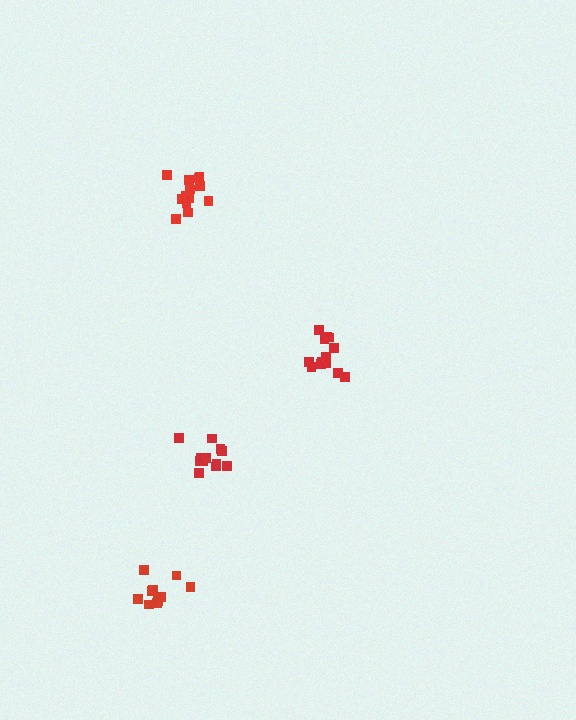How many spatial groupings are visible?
There are 4 spatial groupings.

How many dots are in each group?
Group 1: 12 dots, Group 2: 13 dots, Group 3: 13 dots, Group 4: 11 dots (49 total).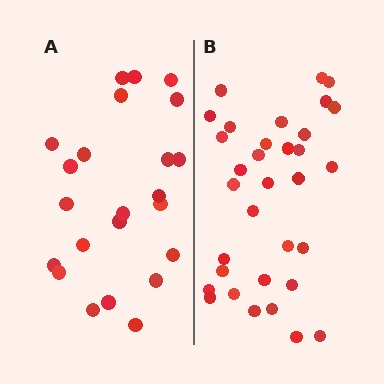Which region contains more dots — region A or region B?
Region B (the right region) has more dots.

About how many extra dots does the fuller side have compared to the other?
Region B has roughly 10 or so more dots than region A.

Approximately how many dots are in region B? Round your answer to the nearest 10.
About 30 dots. (The exact count is 33, which rounds to 30.)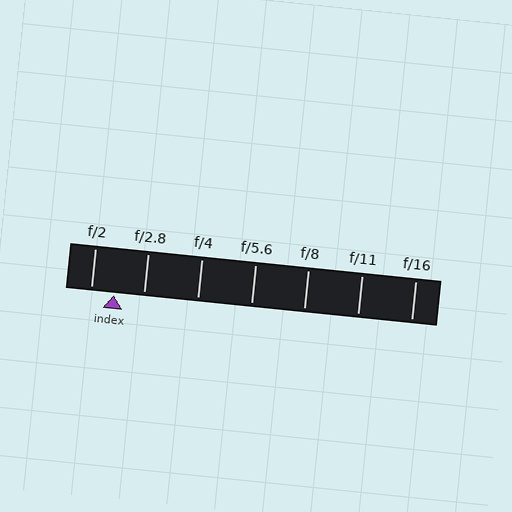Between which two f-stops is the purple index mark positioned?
The index mark is between f/2 and f/2.8.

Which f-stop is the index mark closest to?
The index mark is closest to f/2.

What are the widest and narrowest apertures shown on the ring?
The widest aperture shown is f/2 and the narrowest is f/16.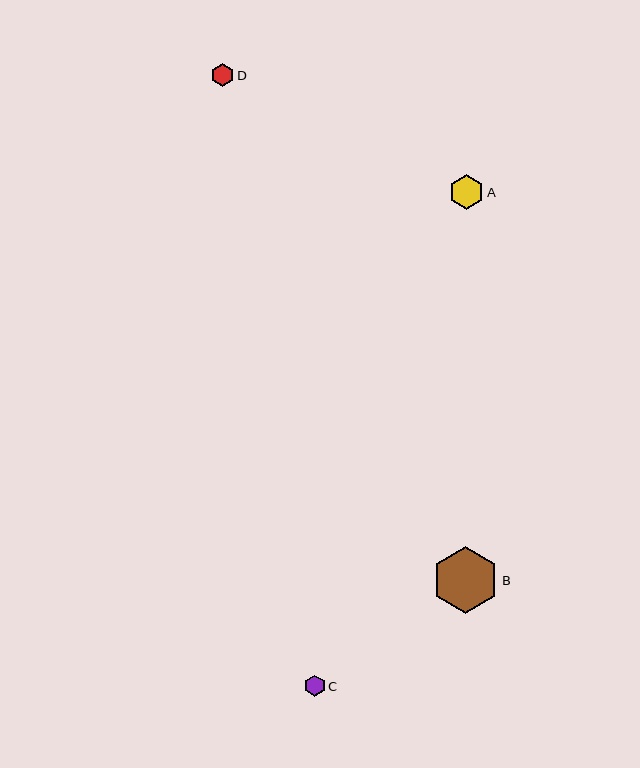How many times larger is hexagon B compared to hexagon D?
Hexagon B is approximately 2.9 times the size of hexagon D.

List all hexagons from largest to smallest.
From largest to smallest: B, A, D, C.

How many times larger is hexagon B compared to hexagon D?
Hexagon B is approximately 2.9 times the size of hexagon D.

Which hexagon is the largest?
Hexagon B is the largest with a size of approximately 67 pixels.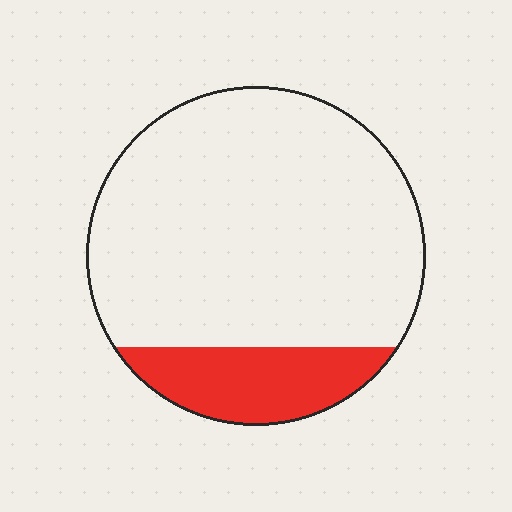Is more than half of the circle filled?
No.